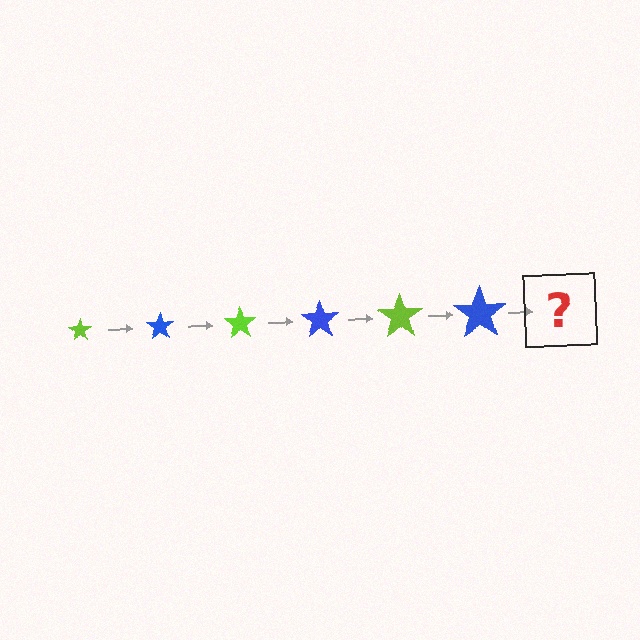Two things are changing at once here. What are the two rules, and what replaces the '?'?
The two rules are that the star grows larger each step and the color cycles through lime and blue. The '?' should be a lime star, larger than the previous one.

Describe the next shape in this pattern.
It should be a lime star, larger than the previous one.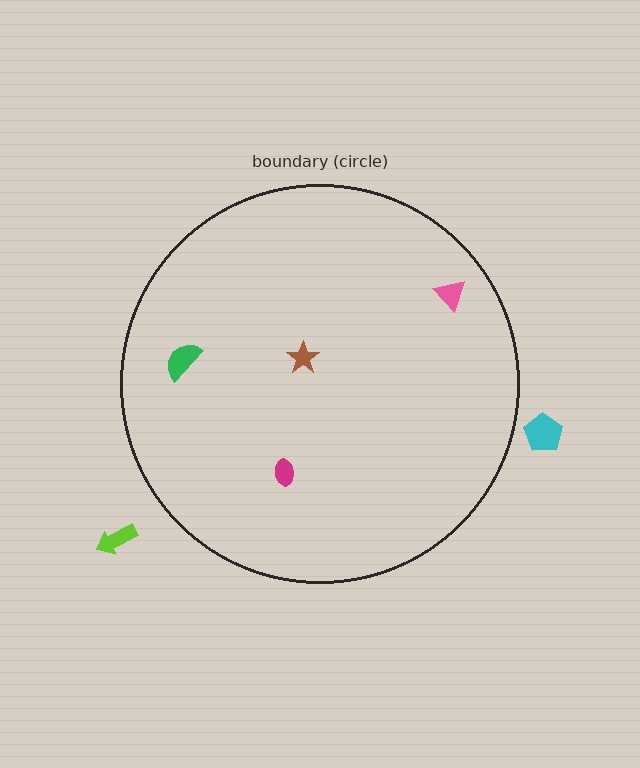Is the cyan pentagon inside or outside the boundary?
Outside.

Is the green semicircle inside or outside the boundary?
Inside.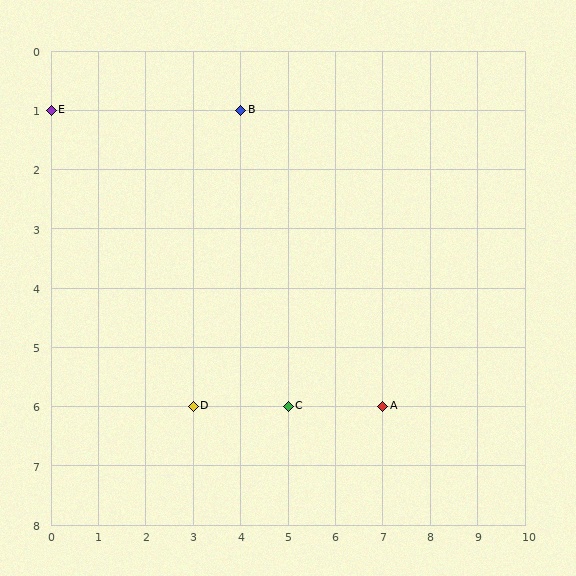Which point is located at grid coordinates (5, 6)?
Point C is at (5, 6).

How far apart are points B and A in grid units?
Points B and A are 3 columns and 5 rows apart (about 5.8 grid units diagonally).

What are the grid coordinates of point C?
Point C is at grid coordinates (5, 6).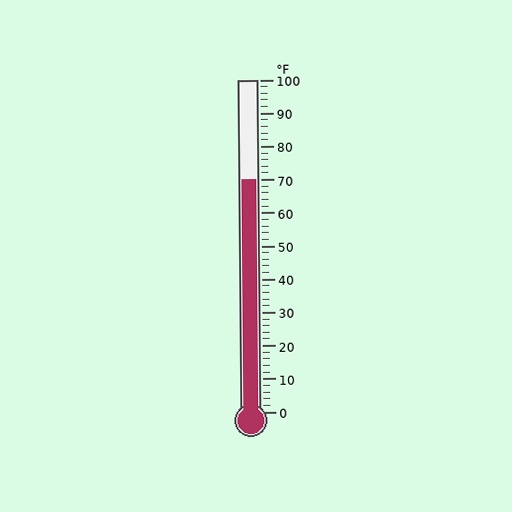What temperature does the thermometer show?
The thermometer shows approximately 70°F.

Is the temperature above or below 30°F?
The temperature is above 30°F.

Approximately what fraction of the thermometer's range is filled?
The thermometer is filled to approximately 70% of its range.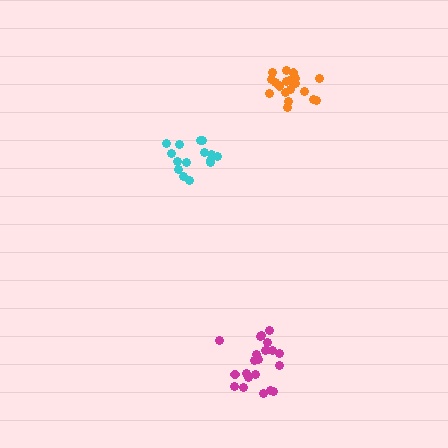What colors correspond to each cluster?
The clusters are colored: orange, cyan, magenta.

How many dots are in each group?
Group 1: 20 dots, Group 2: 15 dots, Group 3: 21 dots (56 total).